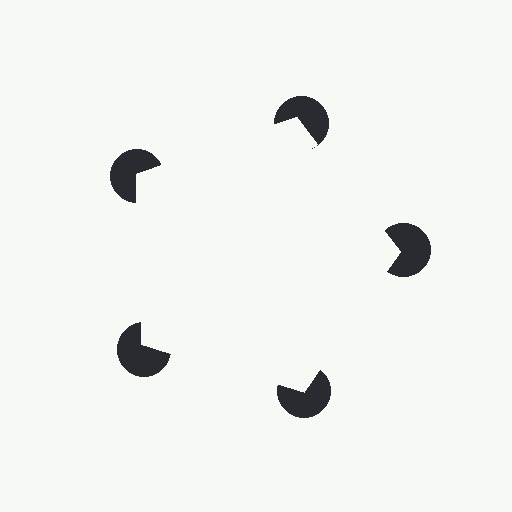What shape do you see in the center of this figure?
An illusory pentagon — its edges are inferred from the aligned wedge cuts in the pac-man discs, not physically drawn.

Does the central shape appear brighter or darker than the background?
It typically appears slightly brighter than the background, even though no actual brightness change is drawn.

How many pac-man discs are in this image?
There are 5 — one at each vertex of the illusory pentagon.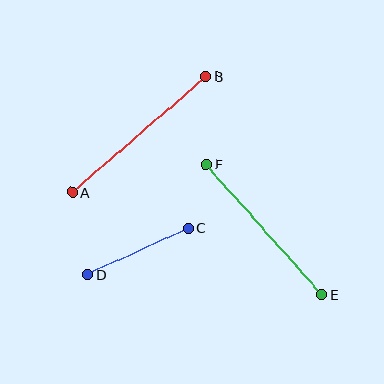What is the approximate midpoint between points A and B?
The midpoint is at approximately (139, 134) pixels.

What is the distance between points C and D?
The distance is approximately 111 pixels.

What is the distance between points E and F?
The distance is approximately 174 pixels.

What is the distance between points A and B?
The distance is approximately 177 pixels.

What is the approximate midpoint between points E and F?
The midpoint is at approximately (264, 229) pixels.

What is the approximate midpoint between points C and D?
The midpoint is at approximately (138, 251) pixels.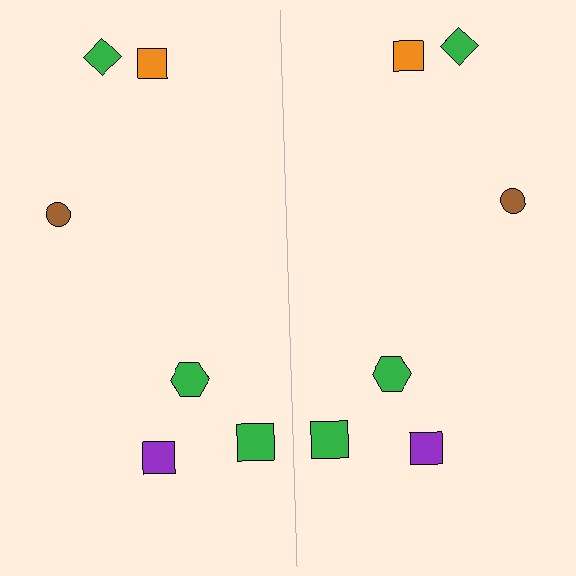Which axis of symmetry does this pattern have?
The pattern has a vertical axis of symmetry running through the center of the image.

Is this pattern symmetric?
Yes, this pattern has bilateral (reflection) symmetry.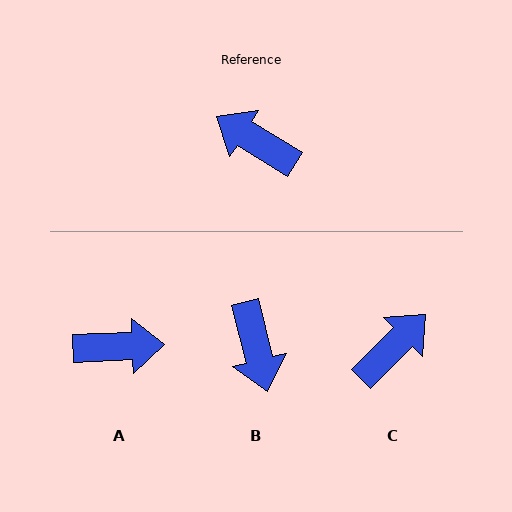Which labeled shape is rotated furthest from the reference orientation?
A, about 146 degrees away.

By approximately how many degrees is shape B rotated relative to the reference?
Approximately 136 degrees counter-clockwise.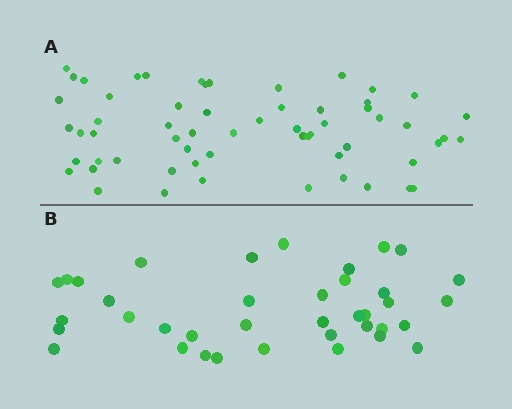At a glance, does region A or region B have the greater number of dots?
Region A (the top region) has more dots.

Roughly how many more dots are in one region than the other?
Region A has approximately 20 more dots than region B.